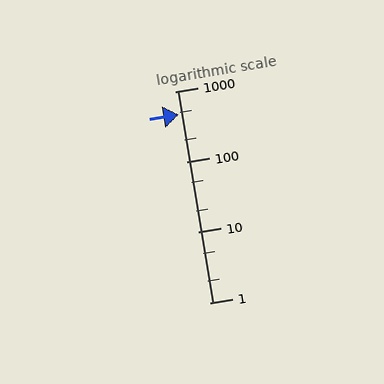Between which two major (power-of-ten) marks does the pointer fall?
The pointer is between 100 and 1000.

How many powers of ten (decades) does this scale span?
The scale spans 3 decades, from 1 to 1000.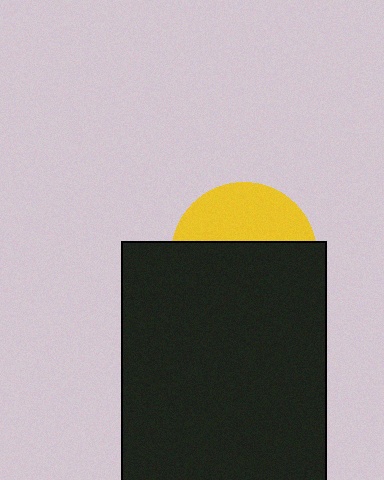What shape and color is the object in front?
The object in front is a black rectangle.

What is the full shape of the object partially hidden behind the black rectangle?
The partially hidden object is a yellow circle.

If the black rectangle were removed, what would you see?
You would see the complete yellow circle.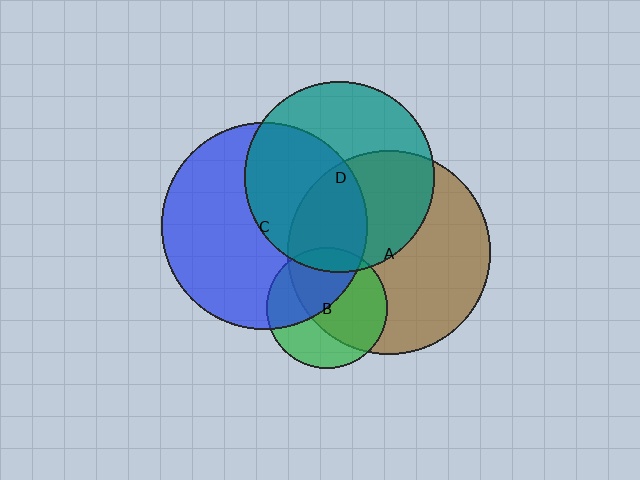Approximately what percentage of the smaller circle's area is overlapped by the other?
Approximately 10%.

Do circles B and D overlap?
Yes.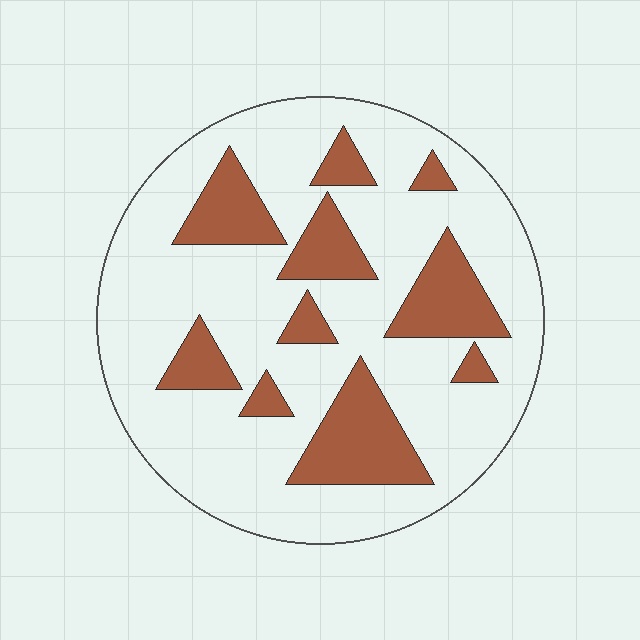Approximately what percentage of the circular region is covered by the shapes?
Approximately 25%.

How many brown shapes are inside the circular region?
10.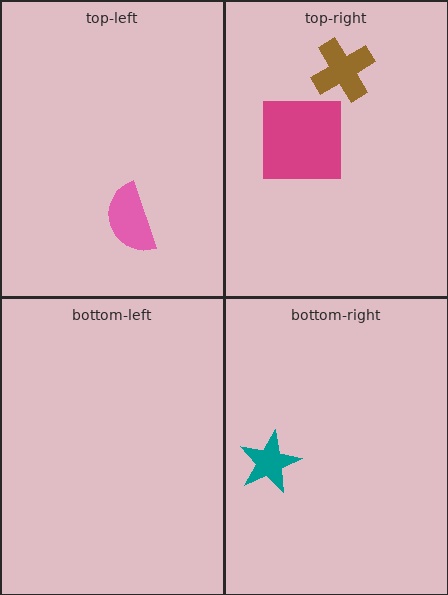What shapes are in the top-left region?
The pink semicircle.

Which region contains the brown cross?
The top-right region.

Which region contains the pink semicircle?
The top-left region.